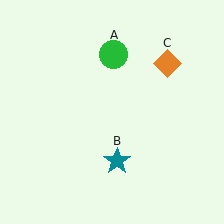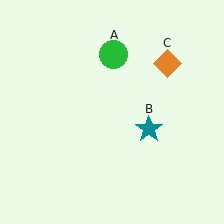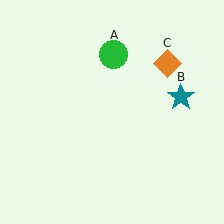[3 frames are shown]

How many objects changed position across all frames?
1 object changed position: teal star (object B).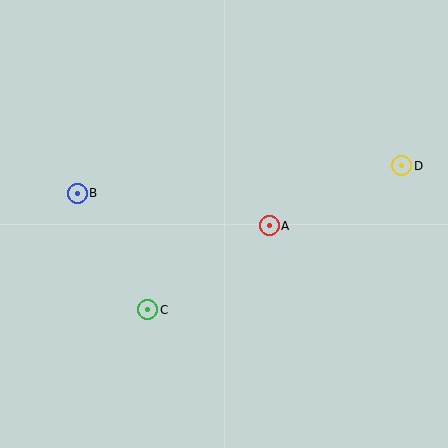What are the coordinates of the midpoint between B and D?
The midpoint between B and D is at (240, 180).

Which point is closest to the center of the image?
Point A at (269, 226) is closest to the center.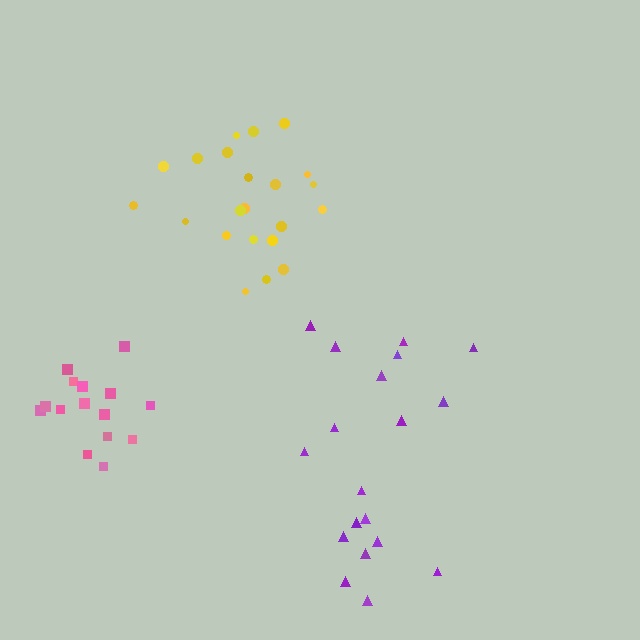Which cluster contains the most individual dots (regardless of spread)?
Yellow (22).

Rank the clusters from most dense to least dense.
pink, yellow, purple.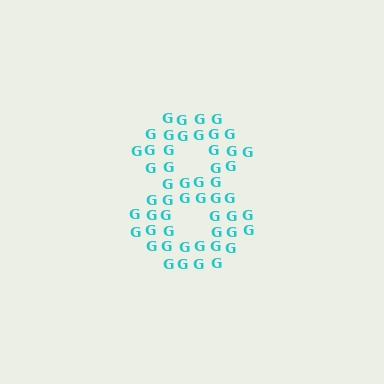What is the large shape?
The large shape is the digit 8.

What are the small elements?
The small elements are letter G's.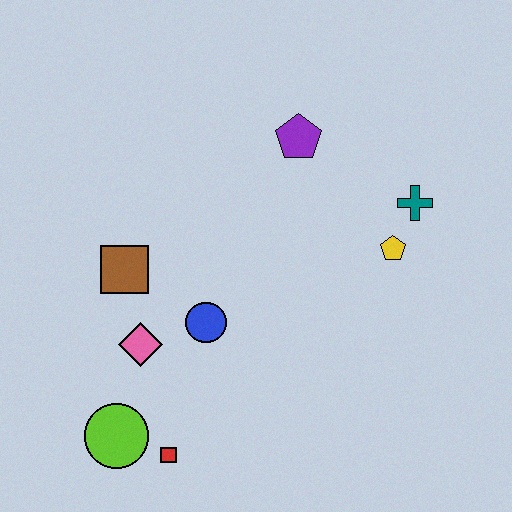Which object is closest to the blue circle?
The pink diamond is closest to the blue circle.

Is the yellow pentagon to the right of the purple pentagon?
Yes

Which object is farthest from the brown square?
The teal cross is farthest from the brown square.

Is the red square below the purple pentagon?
Yes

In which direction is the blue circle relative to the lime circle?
The blue circle is above the lime circle.